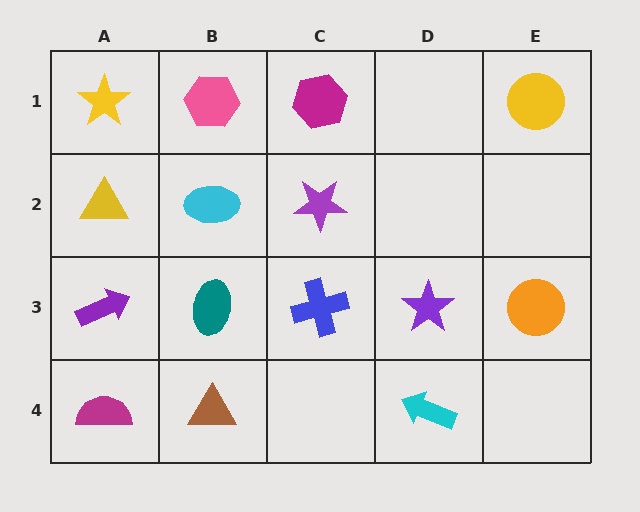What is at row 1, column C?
A magenta hexagon.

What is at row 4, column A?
A magenta semicircle.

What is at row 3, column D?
A purple star.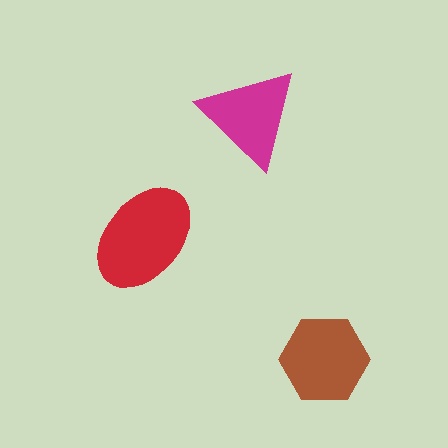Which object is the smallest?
The magenta triangle.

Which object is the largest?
The red ellipse.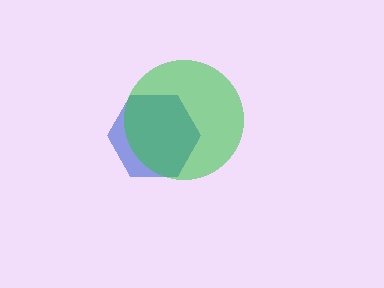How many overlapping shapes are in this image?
There are 2 overlapping shapes in the image.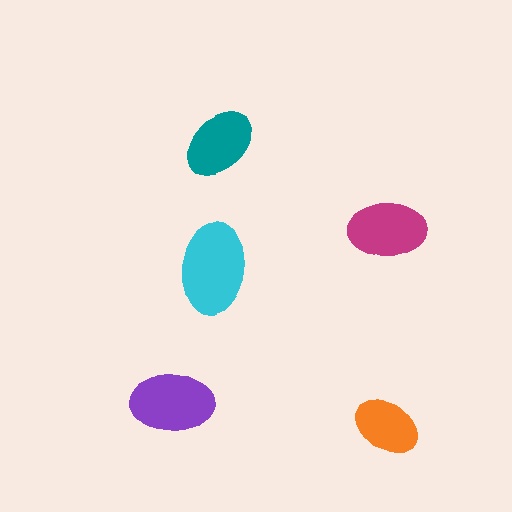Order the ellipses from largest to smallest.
the cyan one, the purple one, the magenta one, the teal one, the orange one.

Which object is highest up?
The teal ellipse is topmost.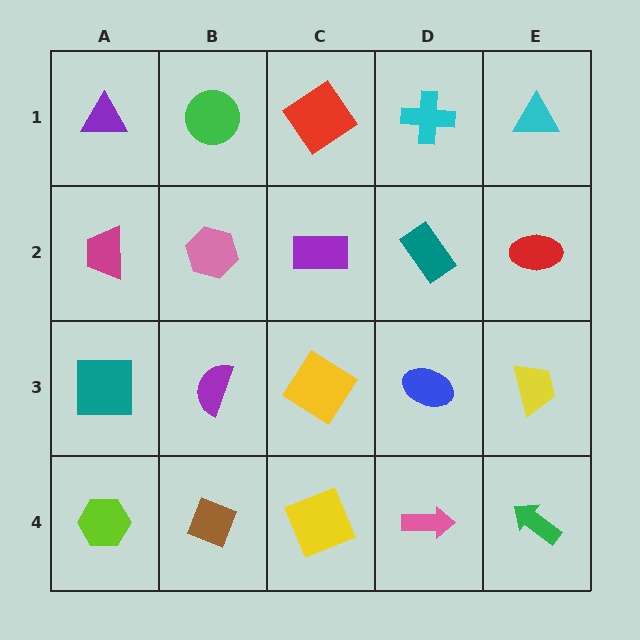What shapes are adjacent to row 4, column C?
A yellow diamond (row 3, column C), a brown diamond (row 4, column B), a pink arrow (row 4, column D).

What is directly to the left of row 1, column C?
A green circle.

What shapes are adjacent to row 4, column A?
A teal square (row 3, column A), a brown diamond (row 4, column B).